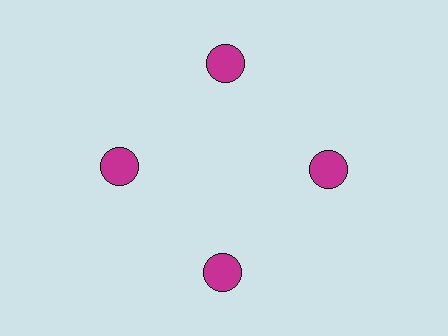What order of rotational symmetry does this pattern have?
This pattern has 4-fold rotational symmetry.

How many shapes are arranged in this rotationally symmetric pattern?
There are 4 shapes, arranged in 4 groups of 1.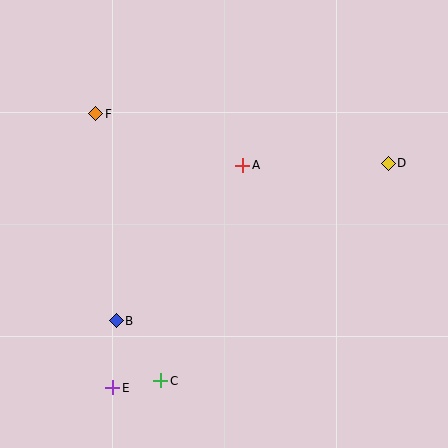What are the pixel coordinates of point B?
Point B is at (116, 321).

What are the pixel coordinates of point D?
Point D is at (388, 163).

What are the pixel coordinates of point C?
Point C is at (161, 381).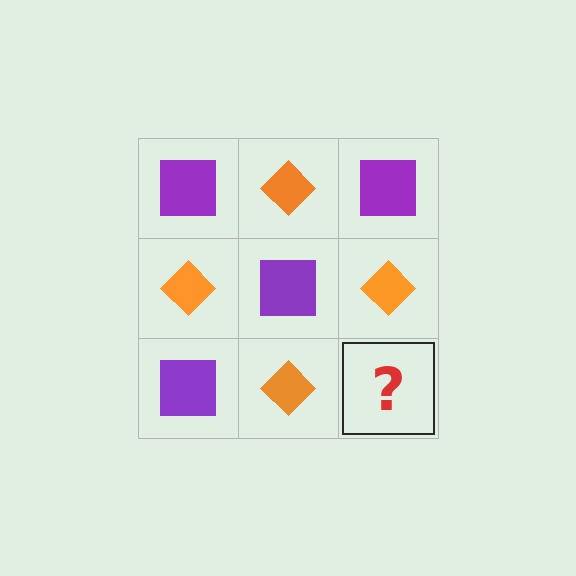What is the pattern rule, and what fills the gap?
The rule is that it alternates purple square and orange diamond in a checkerboard pattern. The gap should be filled with a purple square.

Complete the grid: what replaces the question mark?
The question mark should be replaced with a purple square.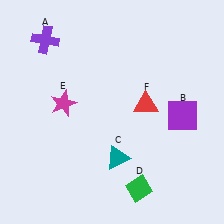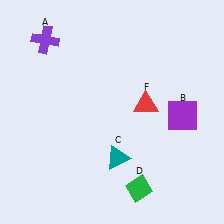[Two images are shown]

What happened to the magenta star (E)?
The magenta star (E) was removed in Image 2. It was in the top-left area of Image 1.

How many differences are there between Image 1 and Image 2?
There is 1 difference between the two images.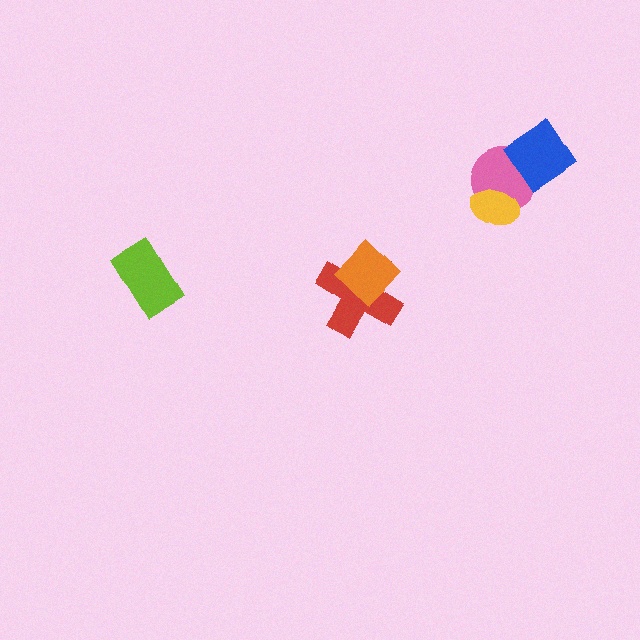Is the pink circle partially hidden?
Yes, it is partially covered by another shape.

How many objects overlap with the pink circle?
2 objects overlap with the pink circle.